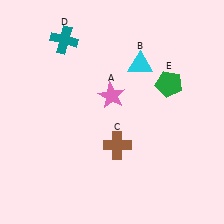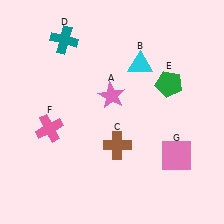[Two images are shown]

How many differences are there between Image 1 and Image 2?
There are 2 differences between the two images.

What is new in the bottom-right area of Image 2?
A pink square (G) was added in the bottom-right area of Image 2.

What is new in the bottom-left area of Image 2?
A pink cross (F) was added in the bottom-left area of Image 2.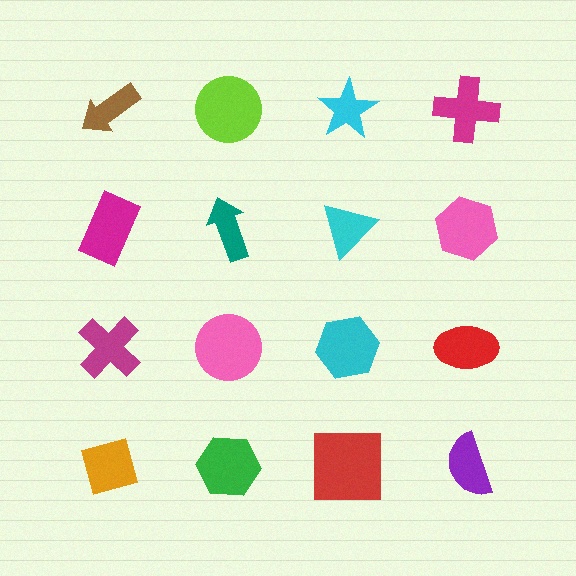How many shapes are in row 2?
4 shapes.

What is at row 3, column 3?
A cyan hexagon.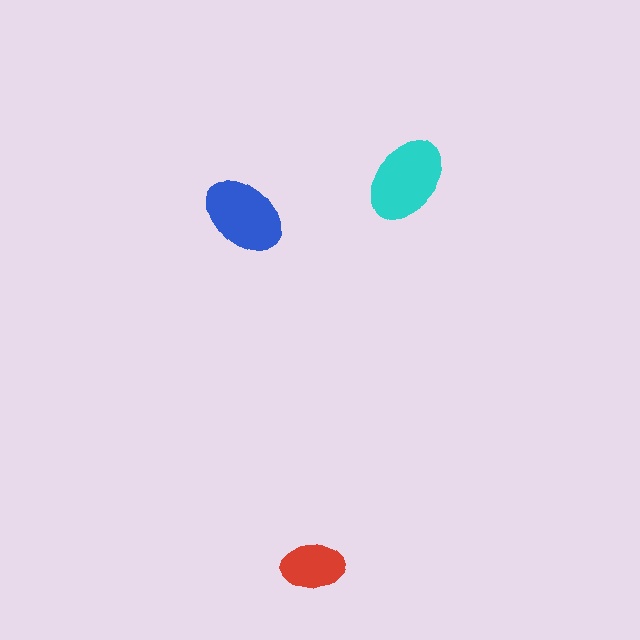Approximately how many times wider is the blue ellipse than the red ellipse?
About 1.5 times wider.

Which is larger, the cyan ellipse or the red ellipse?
The cyan one.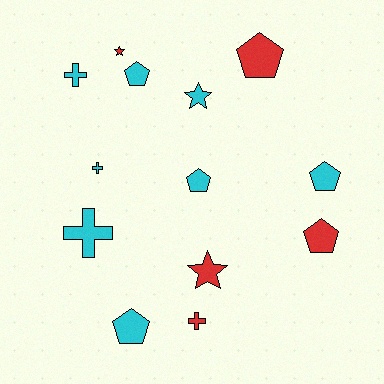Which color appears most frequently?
Cyan, with 8 objects.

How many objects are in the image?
There are 13 objects.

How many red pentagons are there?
There are 2 red pentagons.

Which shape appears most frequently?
Pentagon, with 6 objects.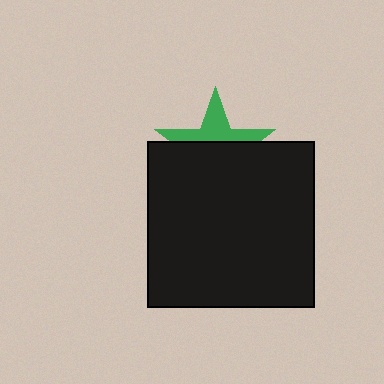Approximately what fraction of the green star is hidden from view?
Roughly 59% of the green star is hidden behind the black square.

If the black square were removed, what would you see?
You would see the complete green star.